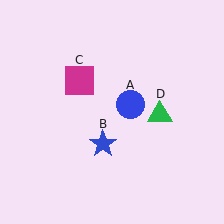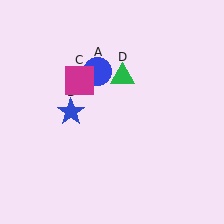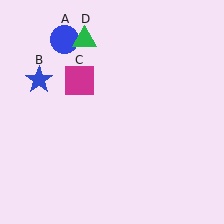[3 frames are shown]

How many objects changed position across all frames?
3 objects changed position: blue circle (object A), blue star (object B), green triangle (object D).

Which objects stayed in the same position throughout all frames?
Magenta square (object C) remained stationary.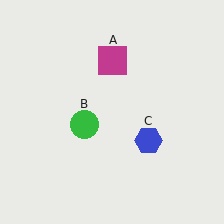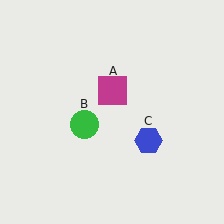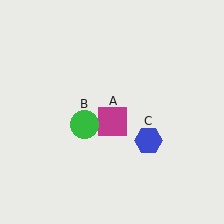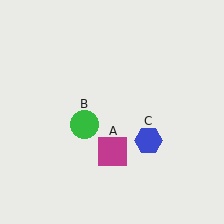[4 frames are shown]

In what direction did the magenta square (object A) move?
The magenta square (object A) moved down.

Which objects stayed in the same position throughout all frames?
Green circle (object B) and blue hexagon (object C) remained stationary.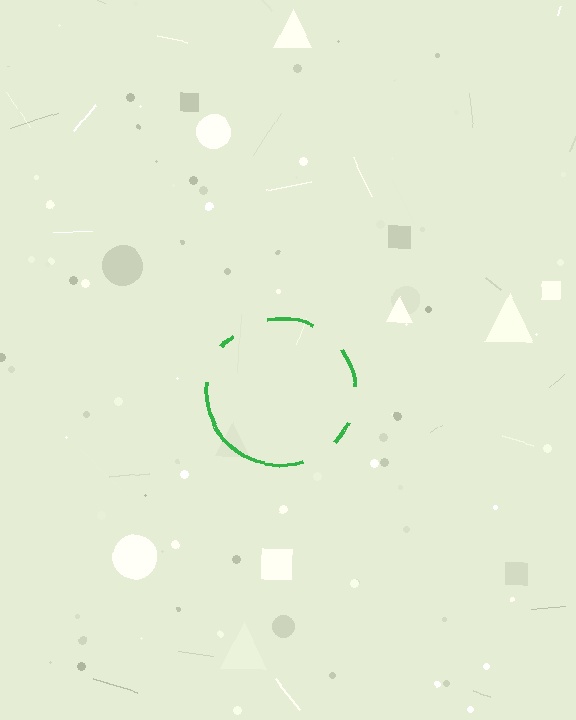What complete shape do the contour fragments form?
The contour fragments form a circle.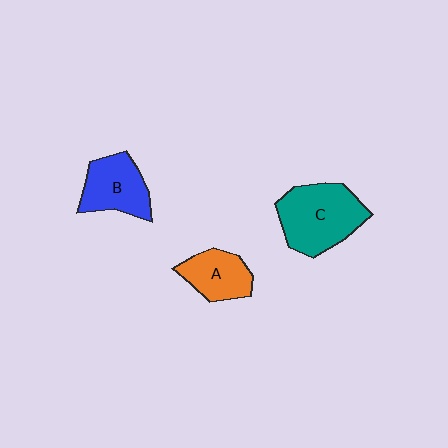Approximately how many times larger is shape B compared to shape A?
Approximately 1.2 times.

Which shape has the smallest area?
Shape A (orange).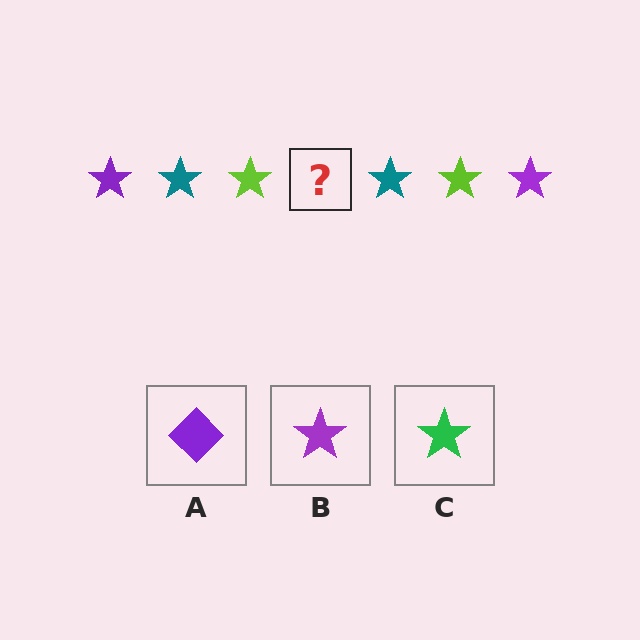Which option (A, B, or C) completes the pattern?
B.